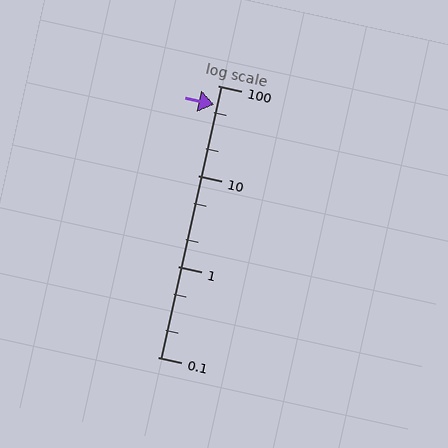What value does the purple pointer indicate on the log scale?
The pointer indicates approximately 62.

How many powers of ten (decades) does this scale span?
The scale spans 3 decades, from 0.1 to 100.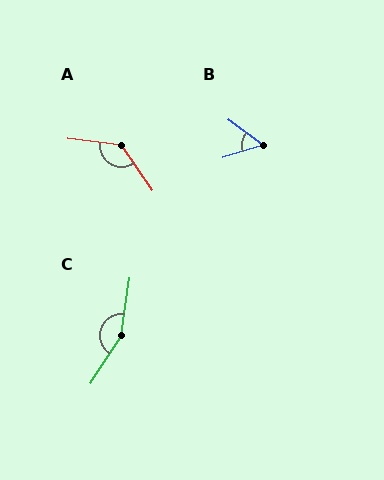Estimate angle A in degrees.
Approximately 132 degrees.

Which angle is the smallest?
B, at approximately 53 degrees.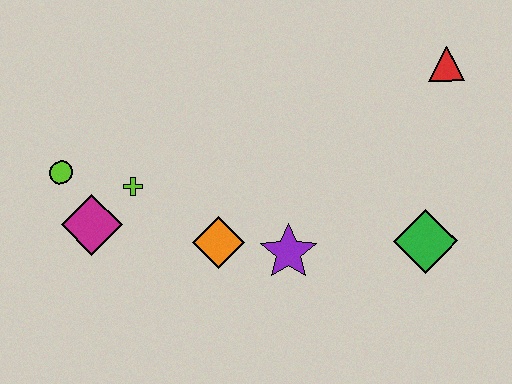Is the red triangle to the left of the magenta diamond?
No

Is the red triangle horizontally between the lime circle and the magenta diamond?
No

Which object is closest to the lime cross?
The magenta diamond is closest to the lime cross.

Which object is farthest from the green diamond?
The lime circle is farthest from the green diamond.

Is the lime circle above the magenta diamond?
Yes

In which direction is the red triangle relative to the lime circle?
The red triangle is to the right of the lime circle.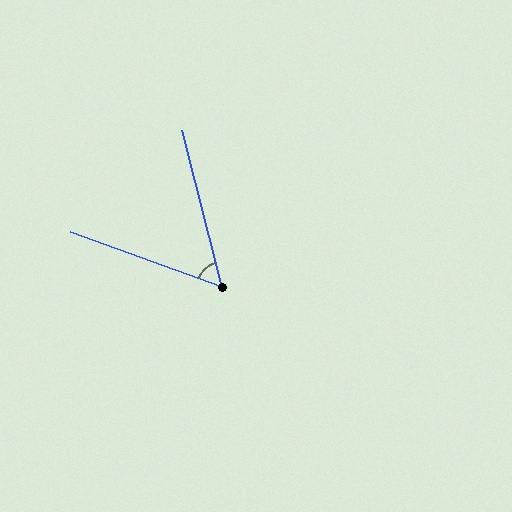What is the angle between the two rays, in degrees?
Approximately 56 degrees.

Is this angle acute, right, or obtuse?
It is acute.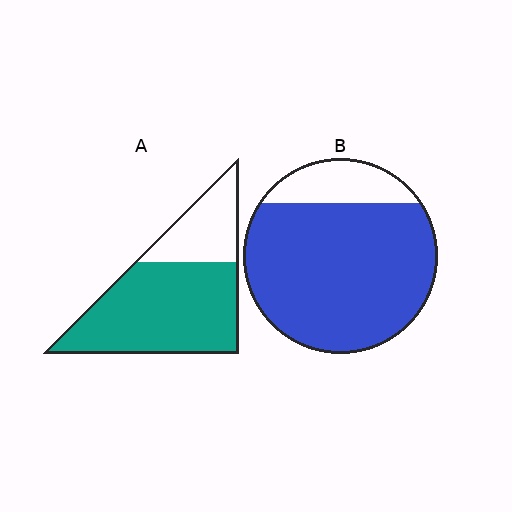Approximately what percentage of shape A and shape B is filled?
A is approximately 70% and B is approximately 85%.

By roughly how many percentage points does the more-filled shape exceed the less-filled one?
By roughly 10 percentage points (B over A).